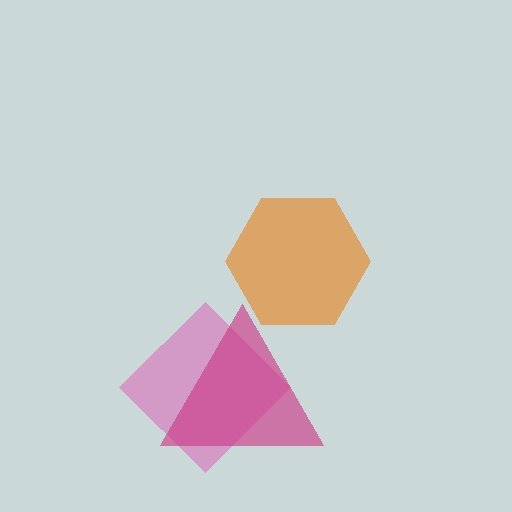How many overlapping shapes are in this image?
There are 3 overlapping shapes in the image.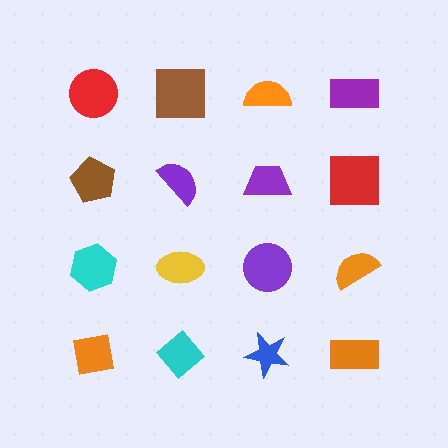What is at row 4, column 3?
A blue star.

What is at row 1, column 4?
A purple rectangle.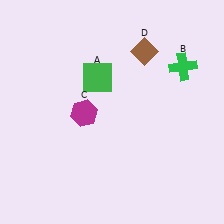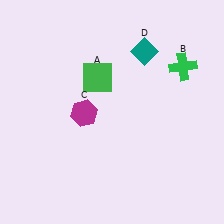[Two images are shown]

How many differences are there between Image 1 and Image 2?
There is 1 difference between the two images.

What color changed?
The diamond (D) changed from brown in Image 1 to teal in Image 2.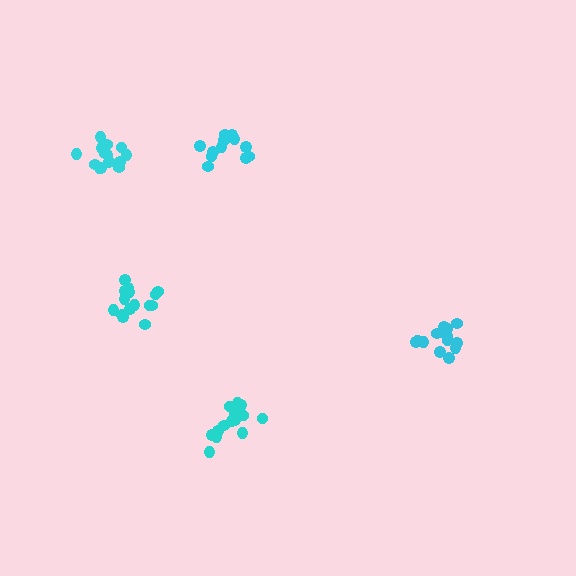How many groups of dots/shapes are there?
There are 5 groups.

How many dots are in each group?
Group 1: 13 dots, Group 2: 13 dots, Group 3: 16 dots, Group 4: 15 dots, Group 5: 15 dots (72 total).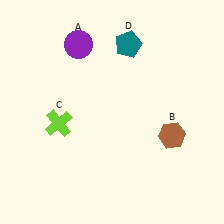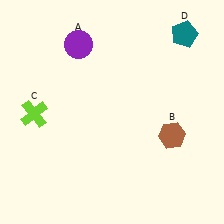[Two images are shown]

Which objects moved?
The objects that moved are: the lime cross (C), the teal pentagon (D).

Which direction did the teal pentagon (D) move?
The teal pentagon (D) moved right.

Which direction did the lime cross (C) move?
The lime cross (C) moved left.